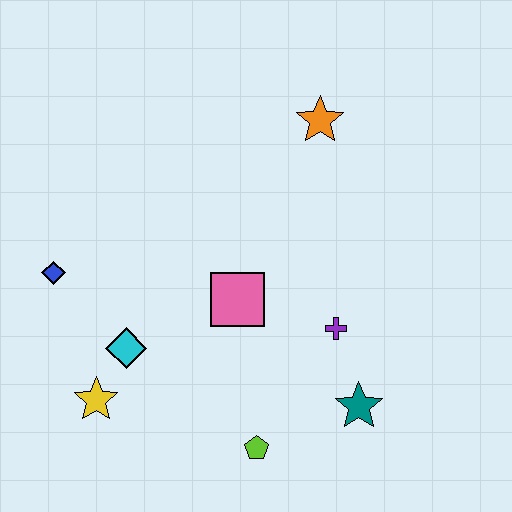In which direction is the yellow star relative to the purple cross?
The yellow star is to the left of the purple cross.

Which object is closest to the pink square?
The purple cross is closest to the pink square.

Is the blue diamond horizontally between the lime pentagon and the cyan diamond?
No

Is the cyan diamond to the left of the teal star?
Yes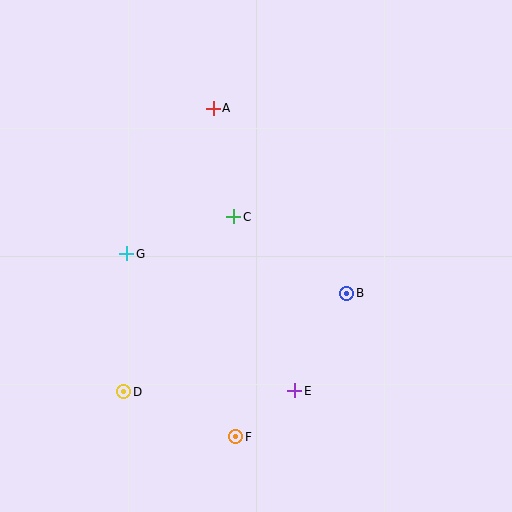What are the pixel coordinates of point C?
Point C is at (234, 217).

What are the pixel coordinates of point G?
Point G is at (127, 254).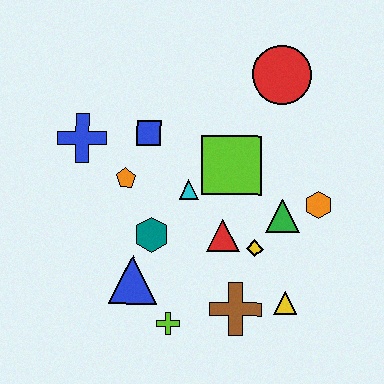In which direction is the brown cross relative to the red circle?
The brown cross is below the red circle.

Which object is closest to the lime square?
The cyan triangle is closest to the lime square.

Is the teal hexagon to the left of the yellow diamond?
Yes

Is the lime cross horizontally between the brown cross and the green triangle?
No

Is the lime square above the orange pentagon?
Yes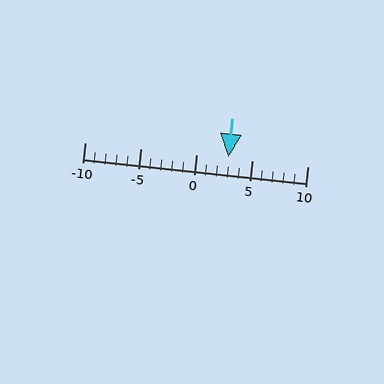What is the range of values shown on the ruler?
The ruler shows values from -10 to 10.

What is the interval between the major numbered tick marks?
The major tick marks are spaced 5 units apart.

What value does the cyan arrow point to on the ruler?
The cyan arrow points to approximately 3.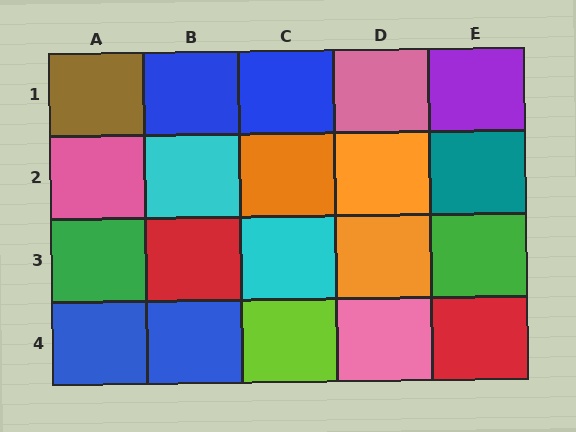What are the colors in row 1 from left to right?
Brown, blue, blue, pink, purple.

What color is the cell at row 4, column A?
Blue.